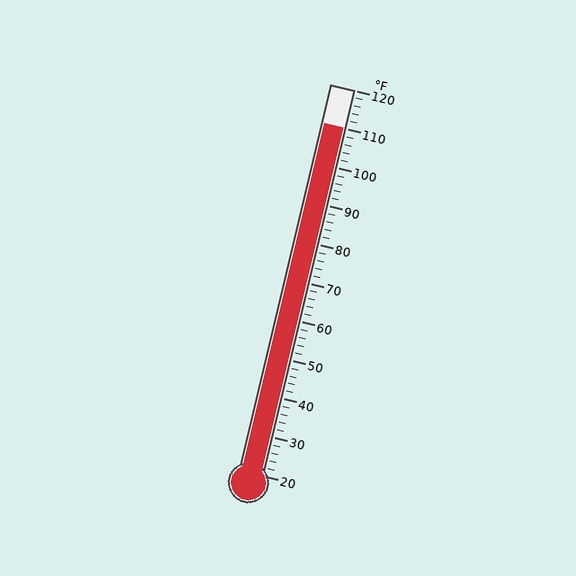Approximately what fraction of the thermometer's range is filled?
The thermometer is filled to approximately 90% of its range.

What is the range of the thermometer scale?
The thermometer scale ranges from 20°F to 120°F.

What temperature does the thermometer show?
The thermometer shows approximately 110°F.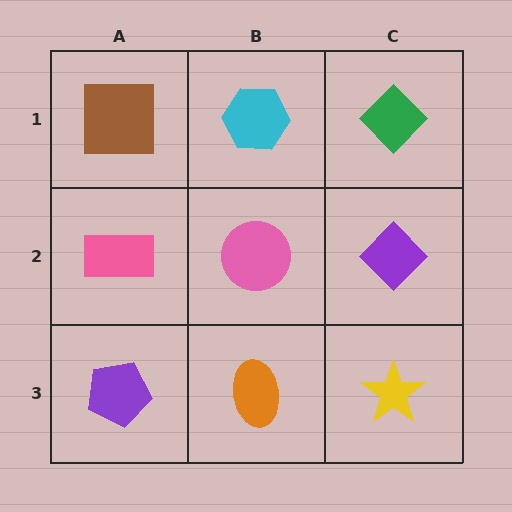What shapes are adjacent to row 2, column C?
A green diamond (row 1, column C), a yellow star (row 3, column C), a pink circle (row 2, column B).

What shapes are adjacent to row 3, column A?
A pink rectangle (row 2, column A), an orange ellipse (row 3, column B).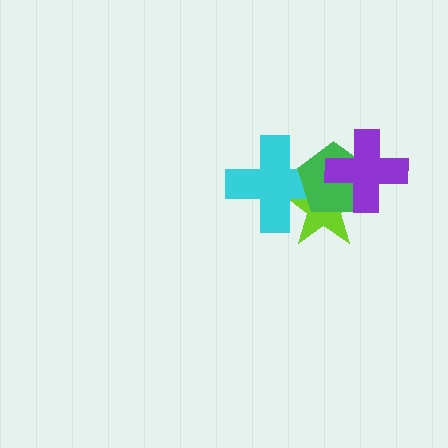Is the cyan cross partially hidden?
Yes, it is partially covered by another shape.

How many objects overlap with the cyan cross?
2 objects overlap with the cyan cross.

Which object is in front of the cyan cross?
The green pentagon is in front of the cyan cross.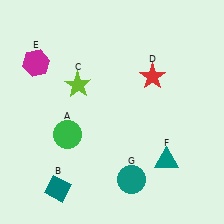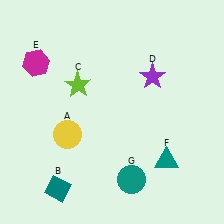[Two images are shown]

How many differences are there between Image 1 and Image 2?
There are 2 differences between the two images.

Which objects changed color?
A changed from green to yellow. D changed from red to purple.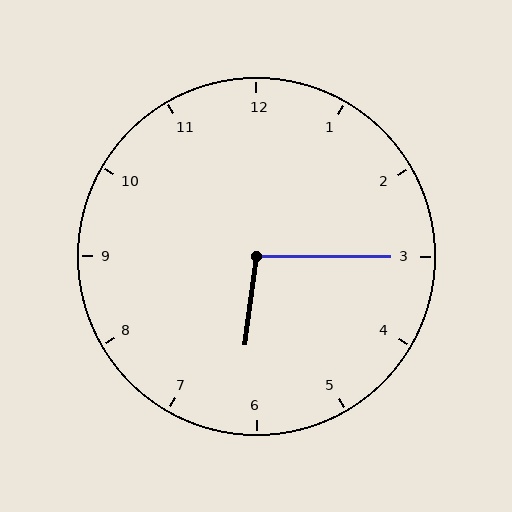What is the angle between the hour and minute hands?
Approximately 98 degrees.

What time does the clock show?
6:15.